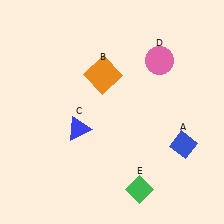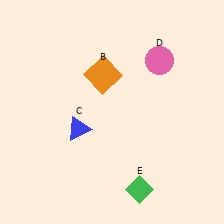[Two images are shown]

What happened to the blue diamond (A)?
The blue diamond (A) was removed in Image 2. It was in the bottom-right area of Image 1.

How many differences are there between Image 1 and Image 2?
There is 1 difference between the two images.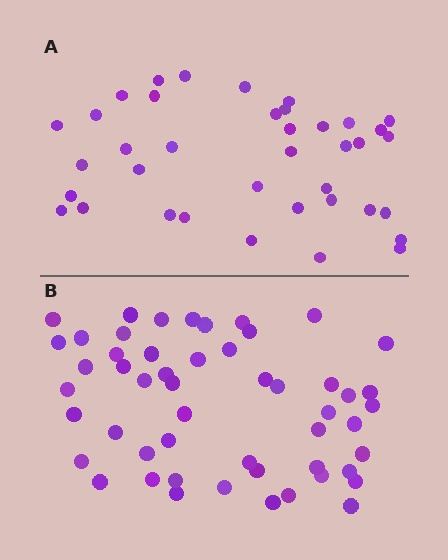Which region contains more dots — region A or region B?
Region B (the bottom region) has more dots.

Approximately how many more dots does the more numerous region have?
Region B has approximately 15 more dots than region A.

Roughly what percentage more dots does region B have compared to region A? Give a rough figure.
About 35% more.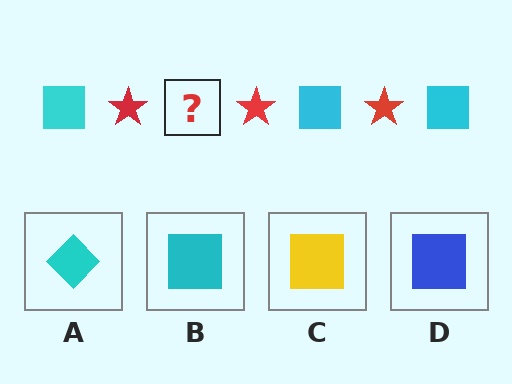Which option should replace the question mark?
Option B.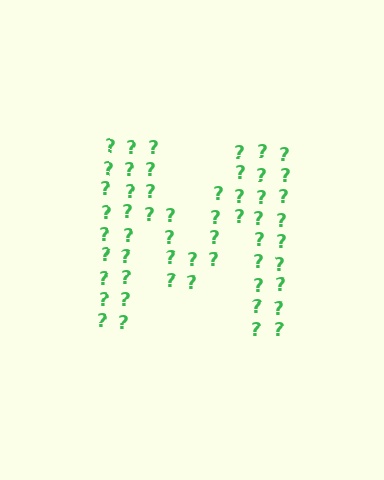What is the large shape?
The large shape is the letter M.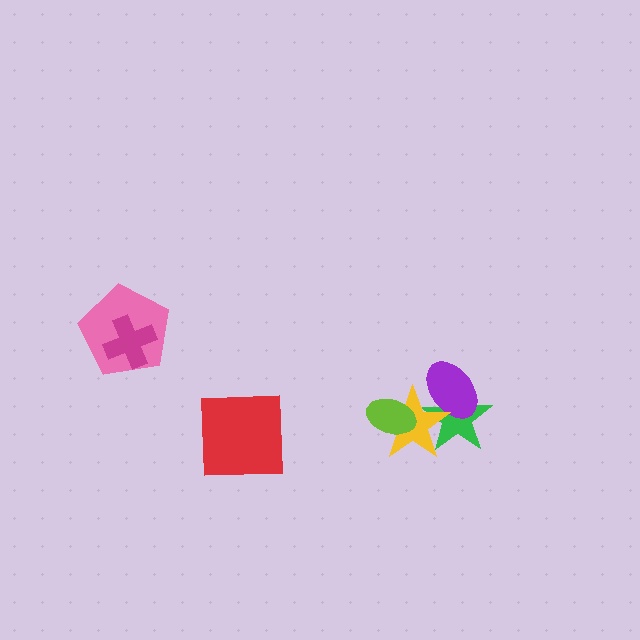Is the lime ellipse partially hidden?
No, no other shape covers it.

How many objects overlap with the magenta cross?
1 object overlaps with the magenta cross.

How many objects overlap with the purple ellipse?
2 objects overlap with the purple ellipse.